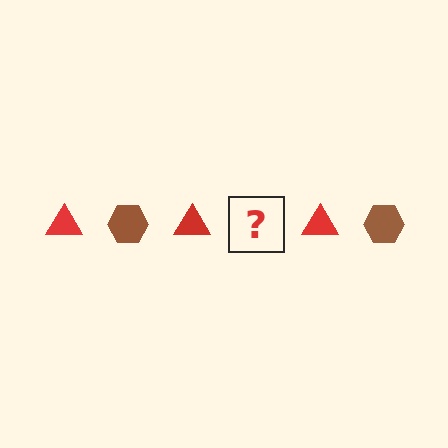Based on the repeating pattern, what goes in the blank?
The blank should be a brown hexagon.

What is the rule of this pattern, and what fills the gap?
The rule is that the pattern alternates between red triangle and brown hexagon. The gap should be filled with a brown hexagon.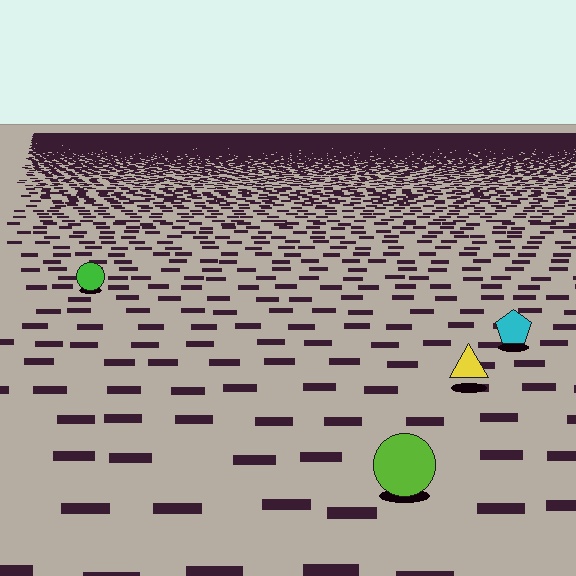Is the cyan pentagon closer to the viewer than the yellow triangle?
No. The yellow triangle is closer — you can tell from the texture gradient: the ground texture is coarser near it.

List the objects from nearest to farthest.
From nearest to farthest: the lime circle, the yellow triangle, the cyan pentagon, the green circle.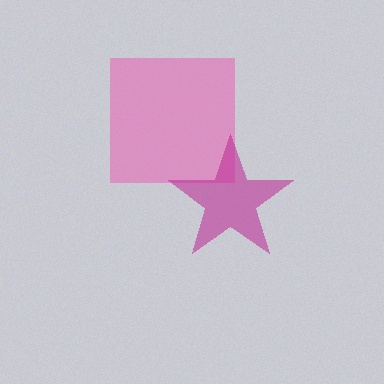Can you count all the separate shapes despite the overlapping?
Yes, there are 2 separate shapes.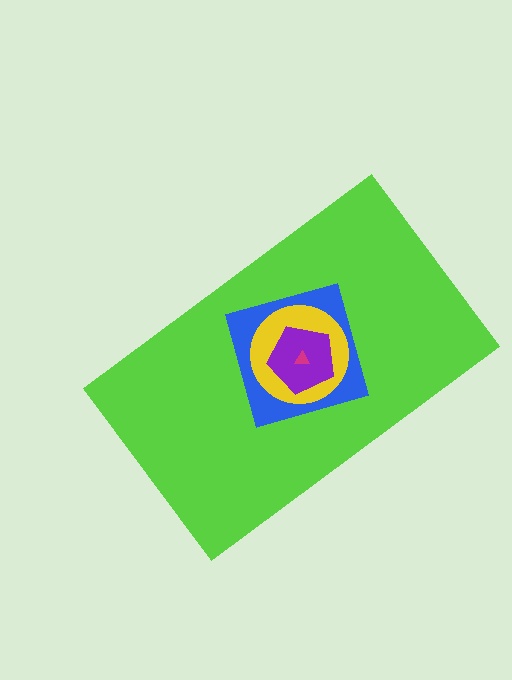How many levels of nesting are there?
5.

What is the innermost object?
The magenta triangle.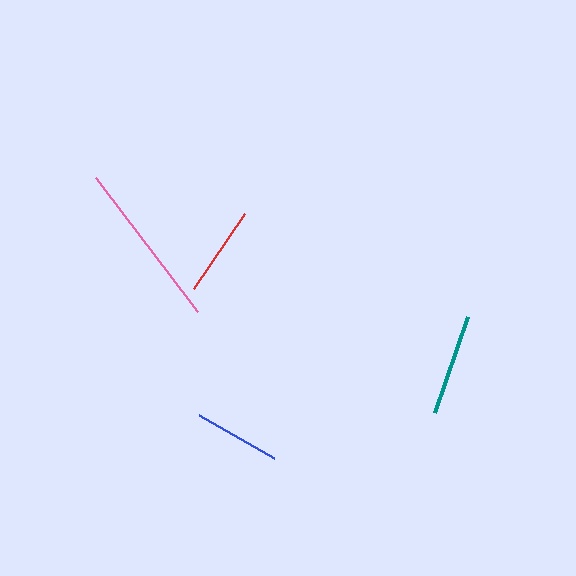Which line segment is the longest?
The pink line is the longest at approximately 168 pixels.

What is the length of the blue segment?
The blue segment is approximately 86 pixels long.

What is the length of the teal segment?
The teal segment is approximately 101 pixels long.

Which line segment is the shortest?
The blue line is the shortest at approximately 86 pixels.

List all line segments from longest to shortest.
From longest to shortest: pink, teal, red, blue.